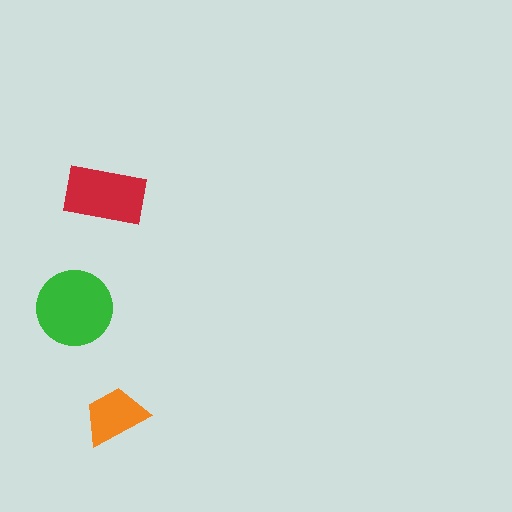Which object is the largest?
The green circle.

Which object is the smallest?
The orange trapezoid.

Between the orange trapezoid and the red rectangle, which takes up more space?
The red rectangle.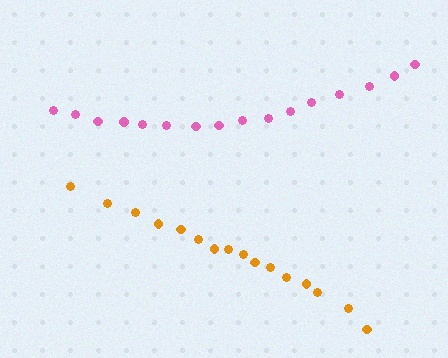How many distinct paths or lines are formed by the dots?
There are 2 distinct paths.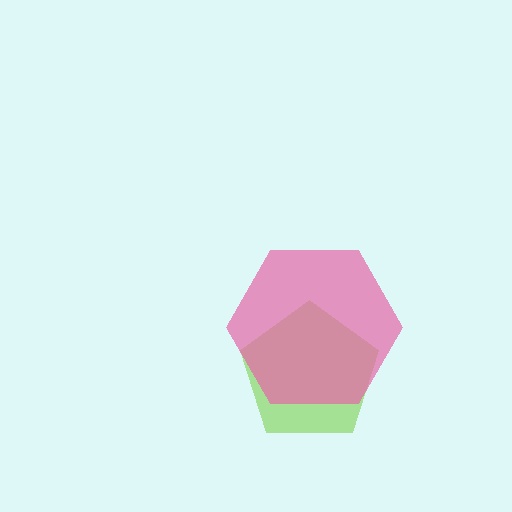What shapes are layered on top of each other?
The layered shapes are: a lime pentagon, a pink hexagon.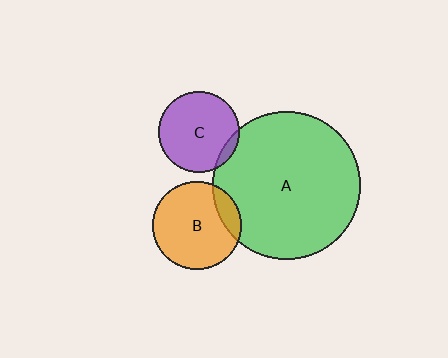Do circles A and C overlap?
Yes.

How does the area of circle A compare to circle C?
Approximately 3.3 times.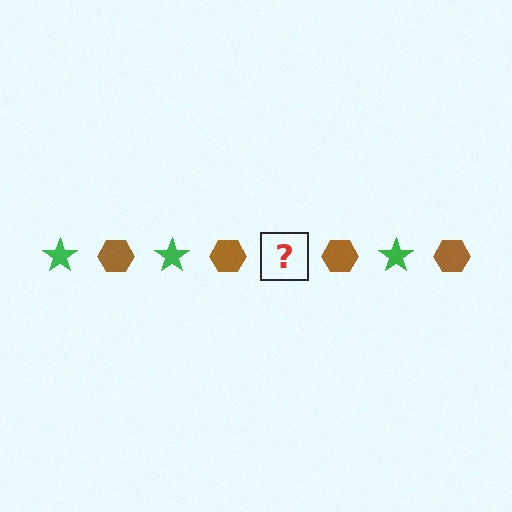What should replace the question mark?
The question mark should be replaced with a green star.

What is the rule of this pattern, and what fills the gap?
The rule is that the pattern alternates between green star and brown hexagon. The gap should be filled with a green star.